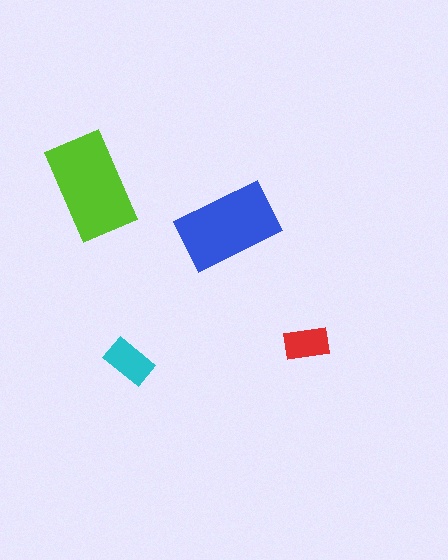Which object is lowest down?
The cyan rectangle is bottommost.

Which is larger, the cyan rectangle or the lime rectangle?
The lime one.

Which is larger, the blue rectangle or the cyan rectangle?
The blue one.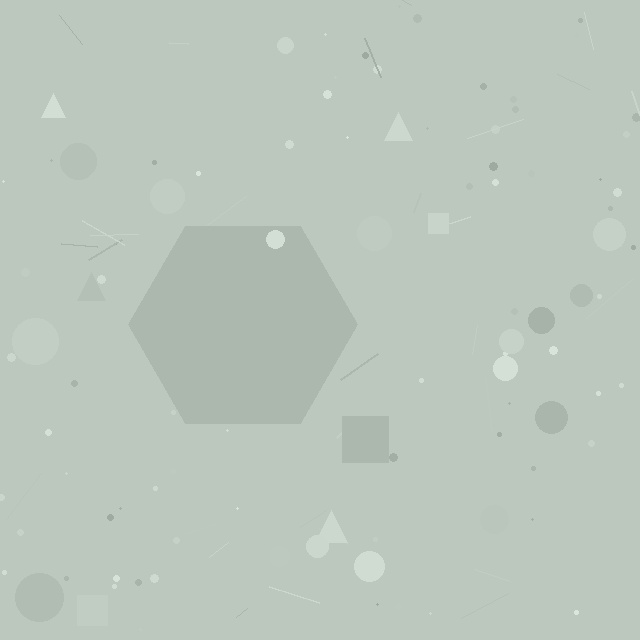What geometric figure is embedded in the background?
A hexagon is embedded in the background.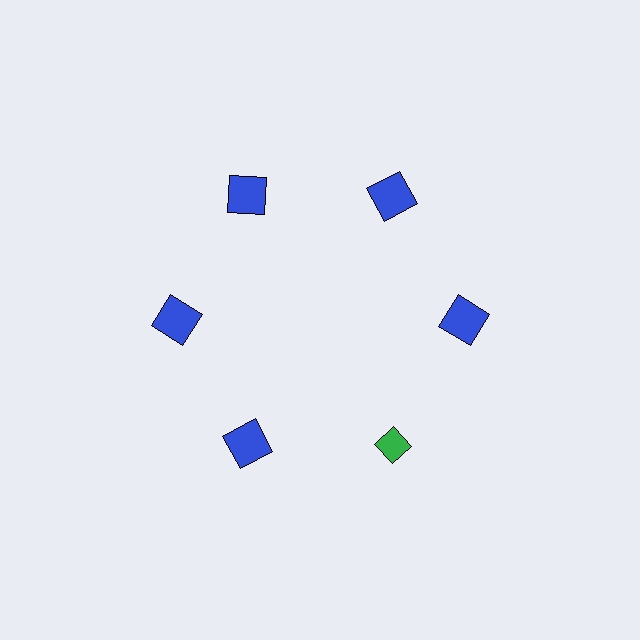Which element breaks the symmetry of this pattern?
The green diamond at roughly the 5 o'clock position breaks the symmetry. All other shapes are blue squares.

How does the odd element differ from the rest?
It differs in both color (green instead of blue) and shape (diamond instead of square).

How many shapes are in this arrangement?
There are 6 shapes arranged in a ring pattern.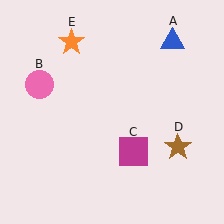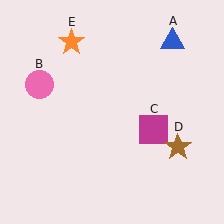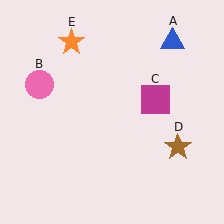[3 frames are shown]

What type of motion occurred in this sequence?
The magenta square (object C) rotated counterclockwise around the center of the scene.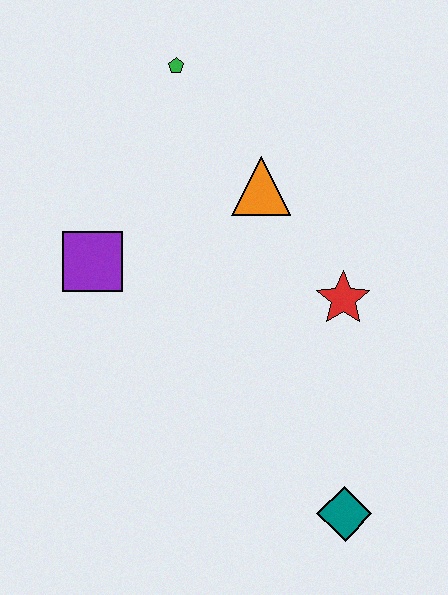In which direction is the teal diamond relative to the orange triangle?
The teal diamond is below the orange triangle.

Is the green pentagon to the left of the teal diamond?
Yes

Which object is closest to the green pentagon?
The orange triangle is closest to the green pentagon.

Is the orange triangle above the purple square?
Yes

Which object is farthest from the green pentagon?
The teal diamond is farthest from the green pentagon.